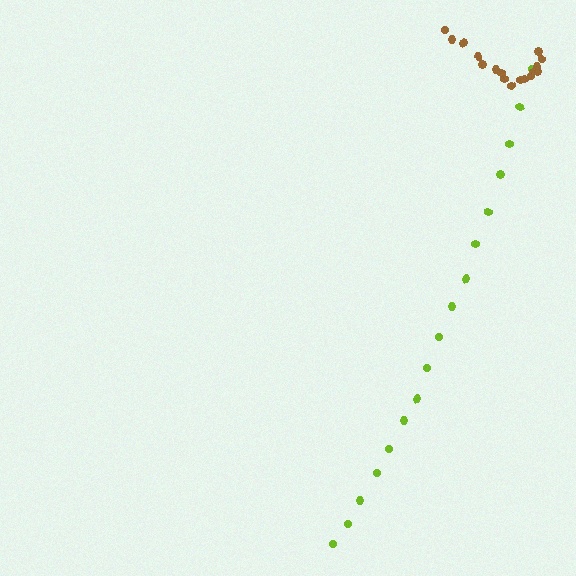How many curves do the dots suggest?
There are 2 distinct paths.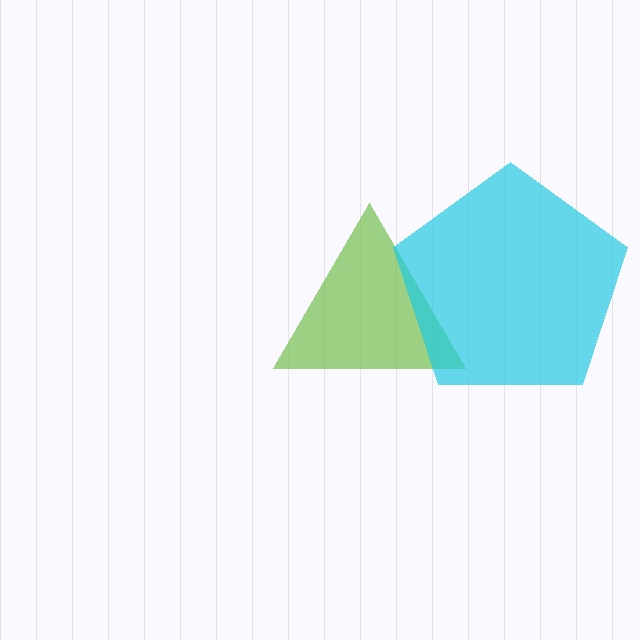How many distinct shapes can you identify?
There are 2 distinct shapes: a lime triangle, a cyan pentagon.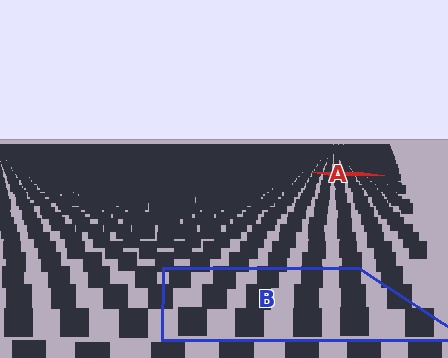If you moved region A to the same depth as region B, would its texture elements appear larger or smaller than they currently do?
They would appear larger. At a closer depth, the same texture elements are projected at a bigger on-screen size.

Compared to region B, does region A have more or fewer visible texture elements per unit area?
Region A has more texture elements per unit area — they are packed more densely because it is farther away.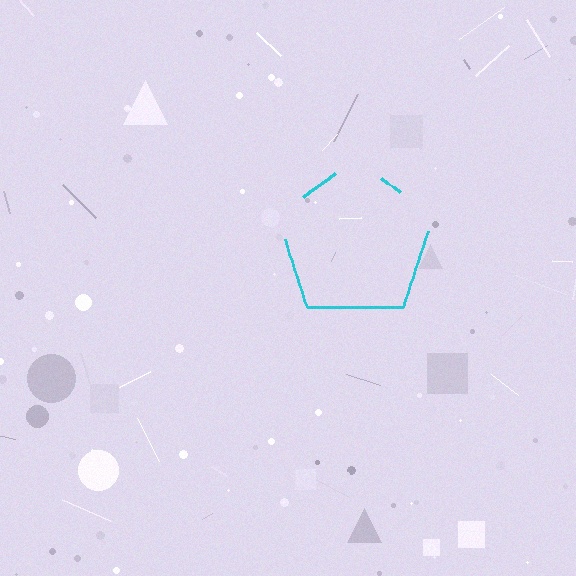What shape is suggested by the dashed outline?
The dashed outline suggests a pentagon.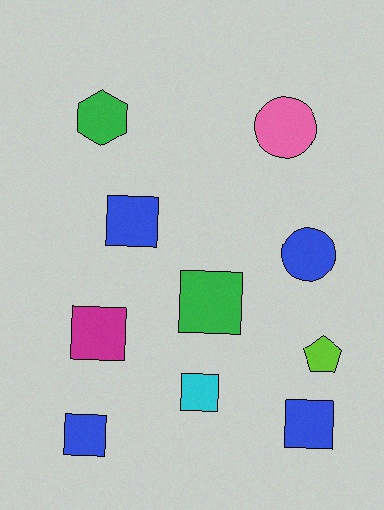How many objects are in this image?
There are 10 objects.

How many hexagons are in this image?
There is 1 hexagon.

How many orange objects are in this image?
There are no orange objects.